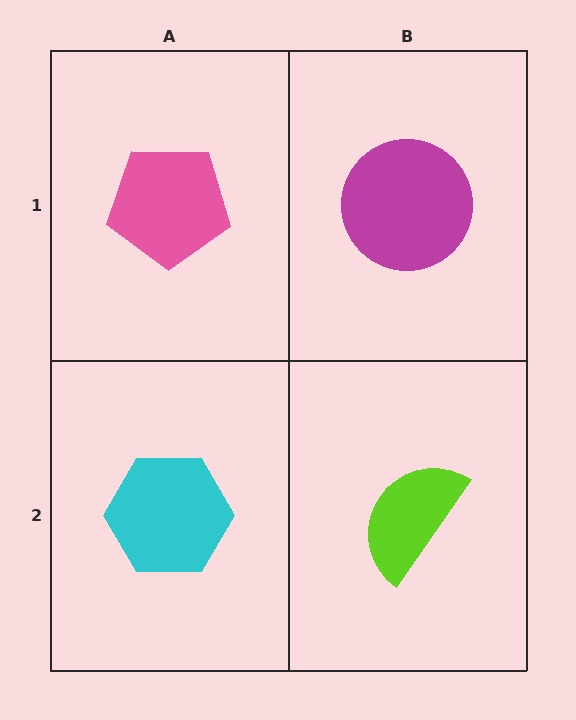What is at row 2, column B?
A lime semicircle.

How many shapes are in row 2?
2 shapes.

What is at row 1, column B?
A magenta circle.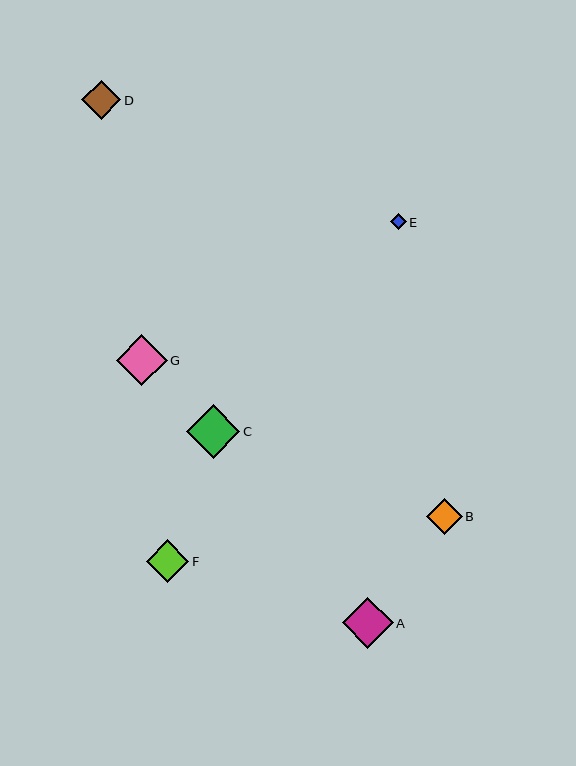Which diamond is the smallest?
Diamond E is the smallest with a size of approximately 16 pixels.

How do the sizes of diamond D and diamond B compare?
Diamond D and diamond B are approximately the same size.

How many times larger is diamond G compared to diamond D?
Diamond G is approximately 1.3 times the size of diamond D.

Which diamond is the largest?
Diamond C is the largest with a size of approximately 53 pixels.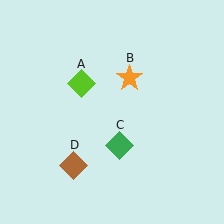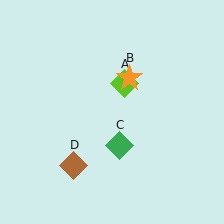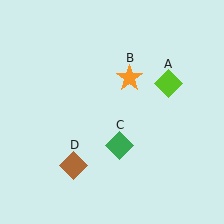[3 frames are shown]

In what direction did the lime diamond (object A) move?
The lime diamond (object A) moved right.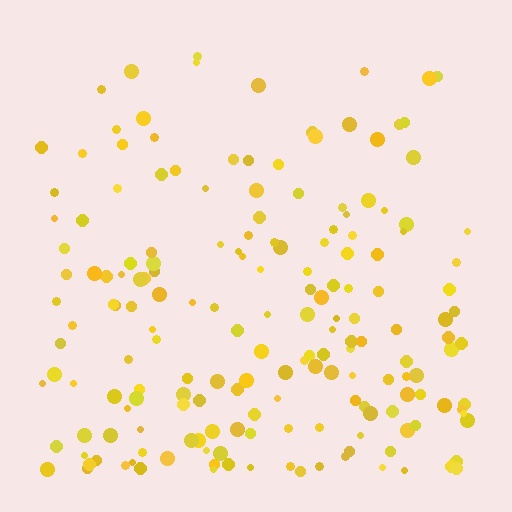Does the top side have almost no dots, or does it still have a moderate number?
Still a moderate number, just noticeably fewer than the bottom.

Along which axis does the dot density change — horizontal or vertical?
Vertical.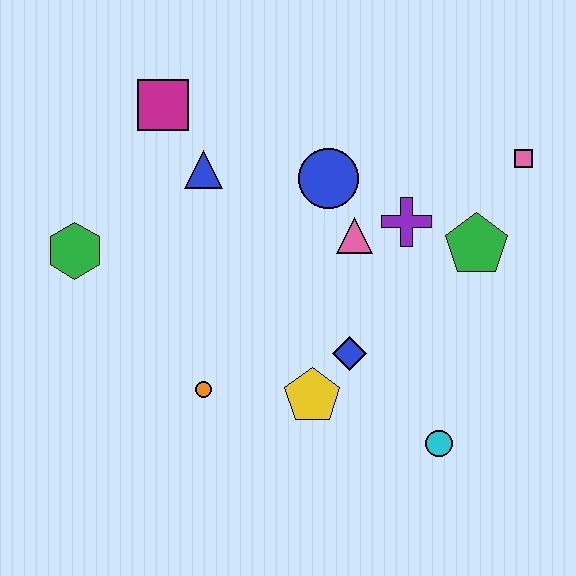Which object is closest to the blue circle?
The pink triangle is closest to the blue circle.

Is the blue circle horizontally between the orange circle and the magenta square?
No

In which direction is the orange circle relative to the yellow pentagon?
The orange circle is to the left of the yellow pentagon.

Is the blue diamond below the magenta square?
Yes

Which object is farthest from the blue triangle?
The cyan circle is farthest from the blue triangle.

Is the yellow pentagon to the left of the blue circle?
Yes